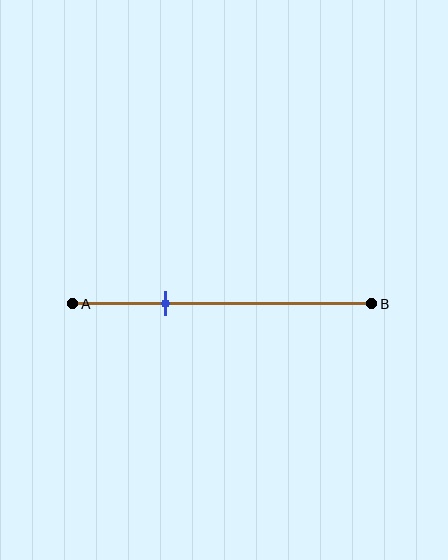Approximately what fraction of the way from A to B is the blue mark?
The blue mark is approximately 30% of the way from A to B.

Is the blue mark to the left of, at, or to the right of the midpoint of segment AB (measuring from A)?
The blue mark is to the left of the midpoint of segment AB.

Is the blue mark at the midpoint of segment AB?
No, the mark is at about 30% from A, not at the 50% midpoint.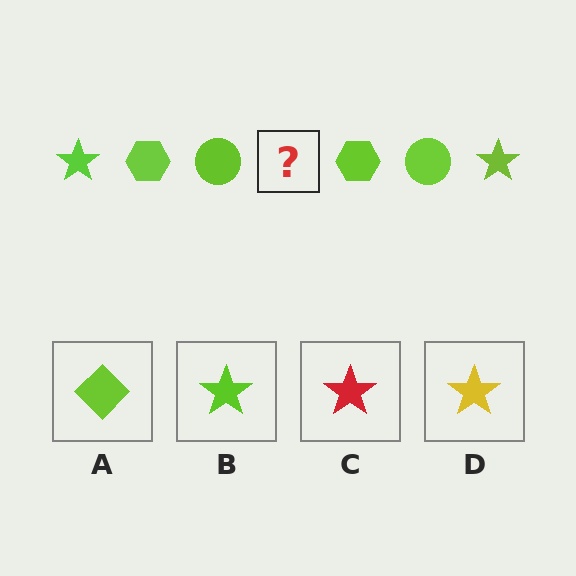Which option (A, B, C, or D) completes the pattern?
B.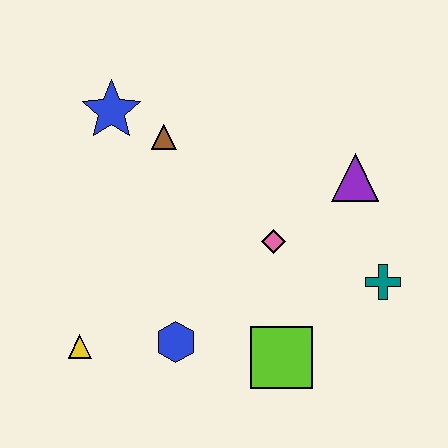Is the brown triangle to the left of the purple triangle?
Yes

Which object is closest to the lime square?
The blue hexagon is closest to the lime square.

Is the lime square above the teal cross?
No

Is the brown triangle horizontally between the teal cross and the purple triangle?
No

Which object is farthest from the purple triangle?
The yellow triangle is farthest from the purple triangle.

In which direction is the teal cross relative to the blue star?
The teal cross is to the right of the blue star.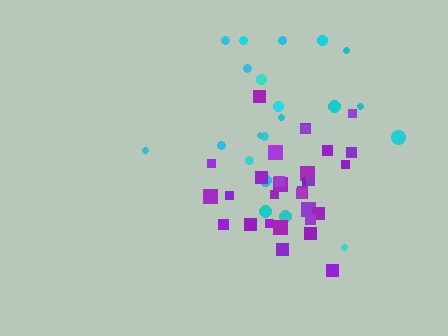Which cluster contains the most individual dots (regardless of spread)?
Purple (31).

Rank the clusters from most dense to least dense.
purple, cyan.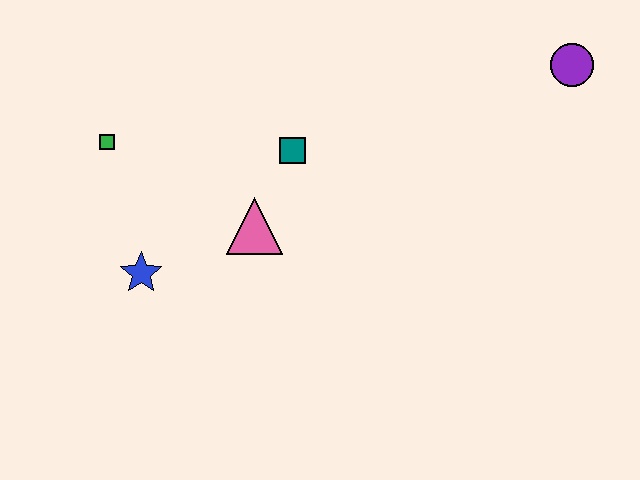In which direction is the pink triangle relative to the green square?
The pink triangle is to the right of the green square.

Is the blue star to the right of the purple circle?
No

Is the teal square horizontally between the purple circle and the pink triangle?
Yes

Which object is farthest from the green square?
The purple circle is farthest from the green square.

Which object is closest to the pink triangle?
The teal square is closest to the pink triangle.